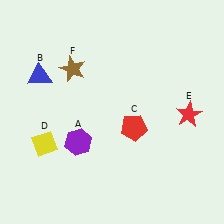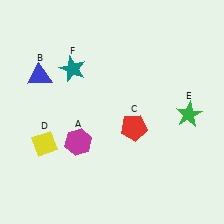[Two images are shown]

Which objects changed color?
A changed from purple to magenta. E changed from red to green. F changed from brown to teal.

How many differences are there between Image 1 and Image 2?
There are 3 differences between the two images.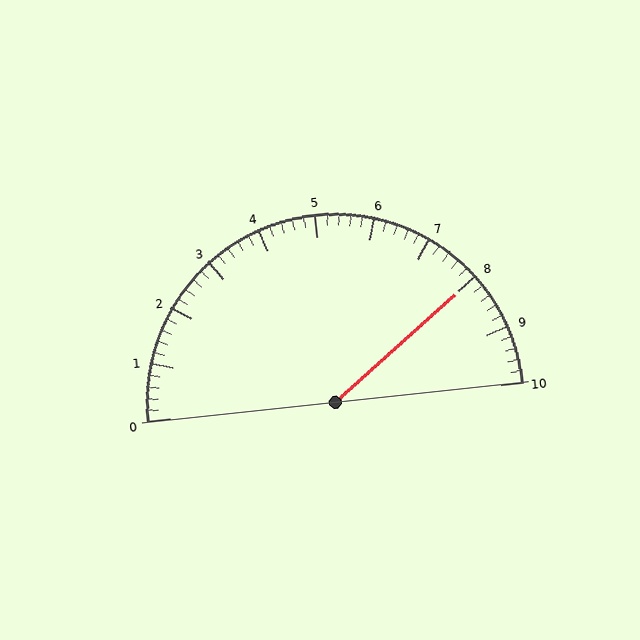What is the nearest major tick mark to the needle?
The nearest major tick mark is 8.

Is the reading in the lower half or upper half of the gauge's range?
The reading is in the upper half of the range (0 to 10).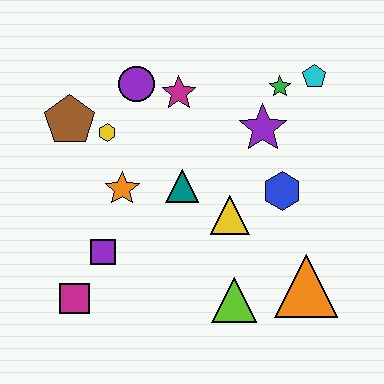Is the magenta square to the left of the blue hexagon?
Yes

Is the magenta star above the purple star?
Yes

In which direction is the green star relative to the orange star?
The green star is to the right of the orange star.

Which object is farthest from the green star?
The magenta square is farthest from the green star.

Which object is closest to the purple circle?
The magenta star is closest to the purple circle.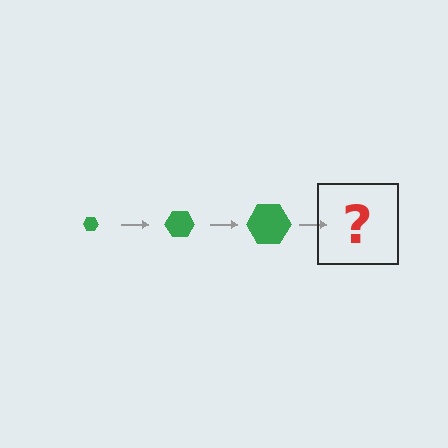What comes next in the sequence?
The next element should be a green hexagon, larger than the previous one.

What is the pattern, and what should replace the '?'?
The pattern is that the hexagon gets progressively larger each step. The '?' should be a green hexagon, larger than the previous one.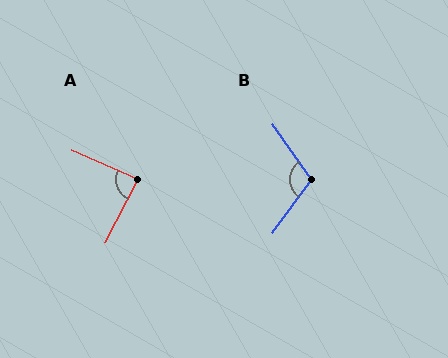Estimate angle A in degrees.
Approximately 87 degrees.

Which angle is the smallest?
A, at approximately 87 degrees.